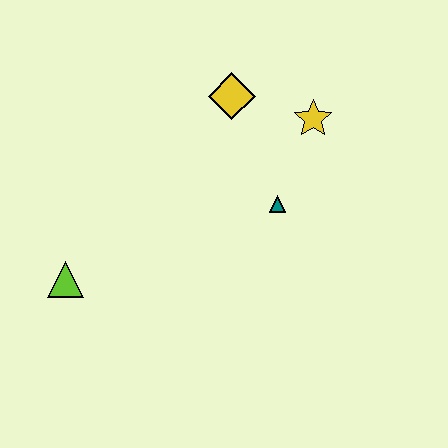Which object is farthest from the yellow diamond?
The lime triangle is farthest from the yellow diamond.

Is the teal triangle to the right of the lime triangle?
Yes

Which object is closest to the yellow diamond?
The yellow star is closest to the yellow diamond.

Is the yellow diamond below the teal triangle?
No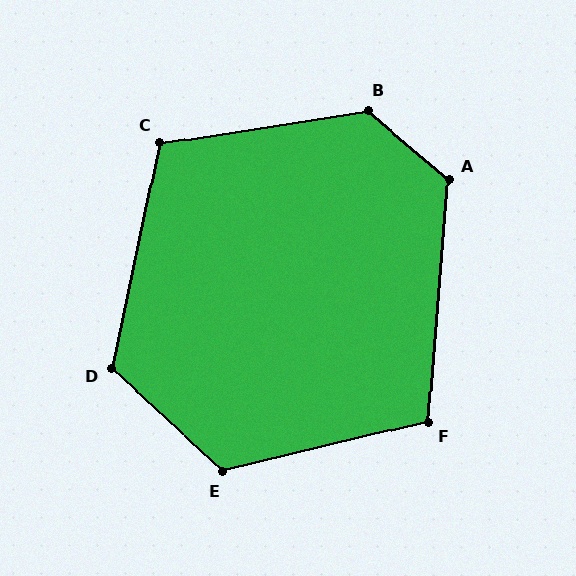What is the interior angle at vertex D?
Approximately 121 degrees (obtuse).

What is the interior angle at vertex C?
Approximately 111 degrees (obtuse).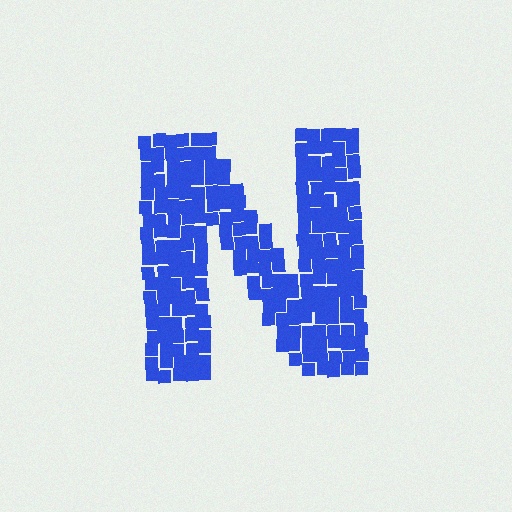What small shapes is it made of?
It is made of small squares.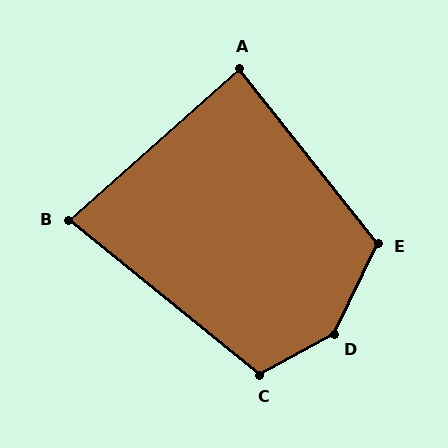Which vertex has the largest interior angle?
D, at approximately 145 degrees.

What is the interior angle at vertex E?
Approximately 115 degrees (obtuse).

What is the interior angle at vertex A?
Approximately 87 degrees (approximately right).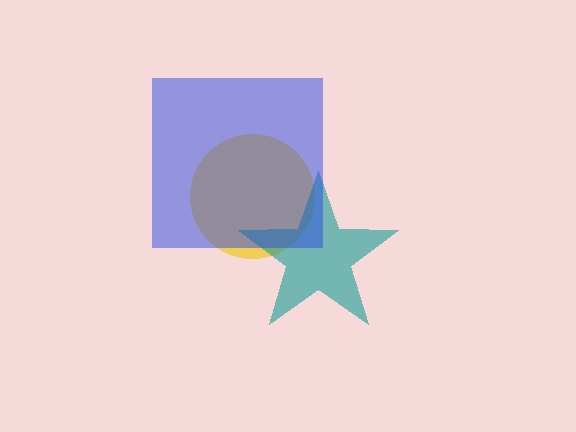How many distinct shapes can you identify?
There are 3 distinct shapes: a yellow circle, a teal star, a blue square.